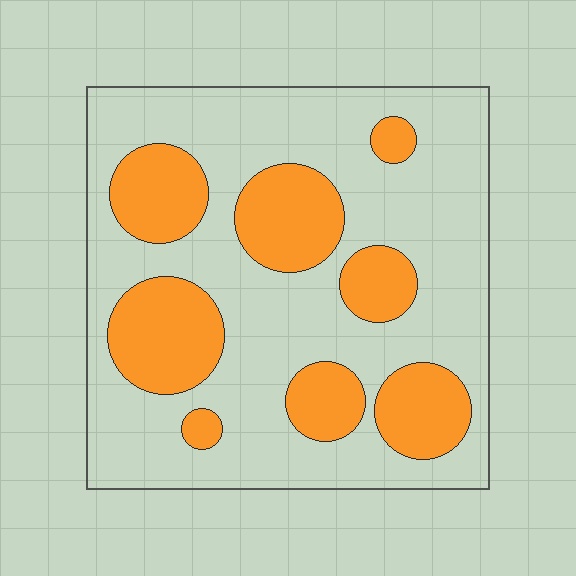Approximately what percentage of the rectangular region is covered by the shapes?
Approximately 30%.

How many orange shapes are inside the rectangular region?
8.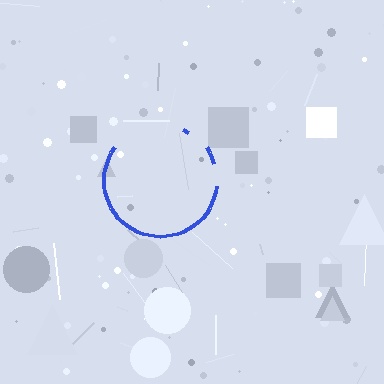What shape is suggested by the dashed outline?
The dashed outline suggests a circle.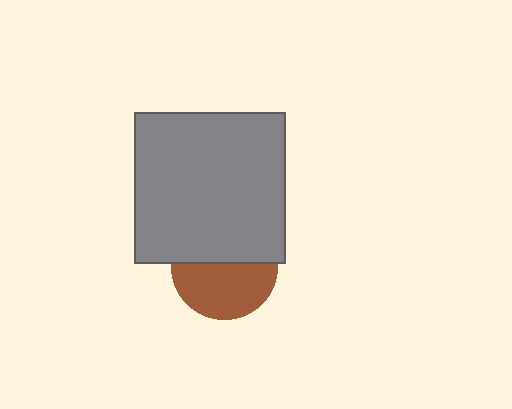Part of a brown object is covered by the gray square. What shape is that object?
It is a circle.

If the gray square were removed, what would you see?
You would see the complete brown circle.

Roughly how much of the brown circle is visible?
About half of it is visible (roughly 54%).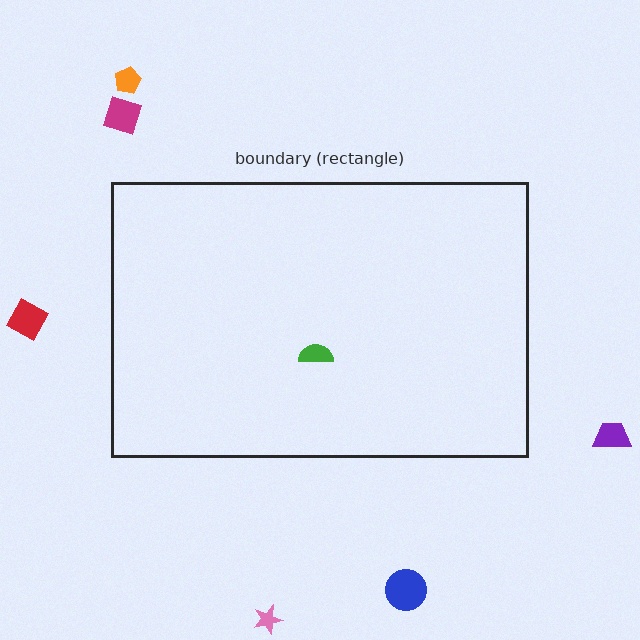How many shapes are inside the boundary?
1 inside, 6 outside.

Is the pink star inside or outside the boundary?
Outside.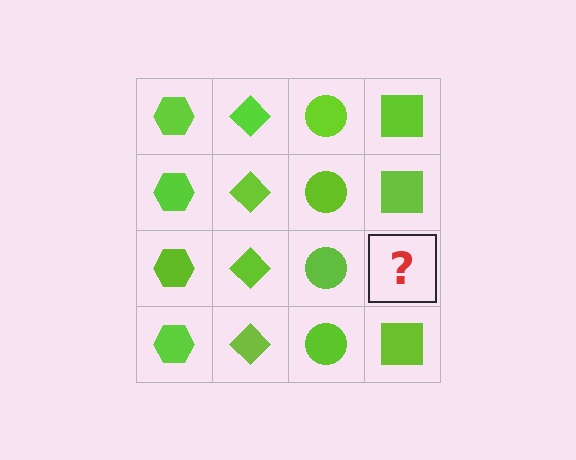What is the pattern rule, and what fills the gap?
The rule is that each column has a consistent shape. The gap should be filled with a lime square.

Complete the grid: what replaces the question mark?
The question mark should be replaced with a lime square.